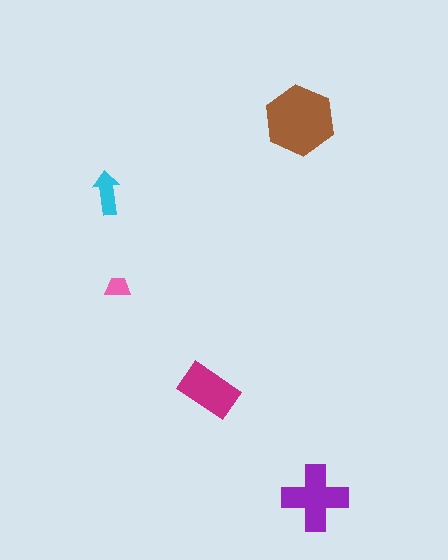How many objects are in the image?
There are 5 objects in the image.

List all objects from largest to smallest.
The brown hexagon, the purple cross, the magenta rectangle, the cyan arrow, the pink trapezoid.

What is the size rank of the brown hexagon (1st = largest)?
1st.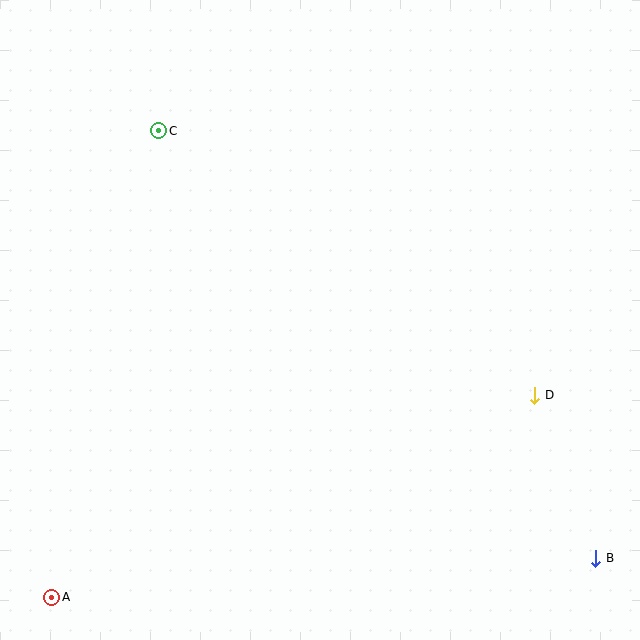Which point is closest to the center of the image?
Point D at (535, 395) is closest to the center.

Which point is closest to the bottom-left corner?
Point A is closest to the bottom-left corner.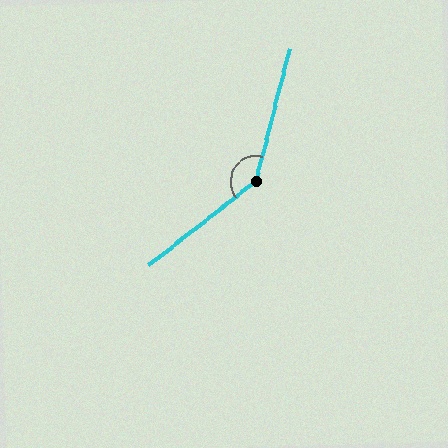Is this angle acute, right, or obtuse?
It is obtuse.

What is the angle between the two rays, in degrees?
Approximately 143 degrees.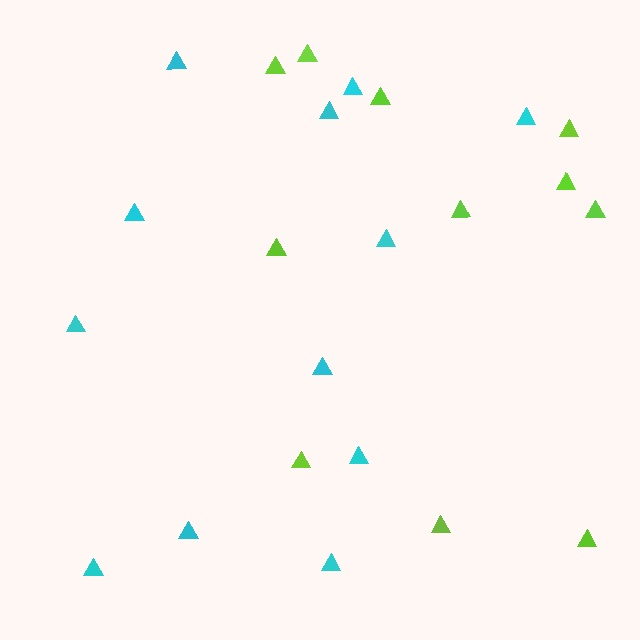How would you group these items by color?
There are 2 groups: one group of cyan triangles (12) and one group of lime triangles (11).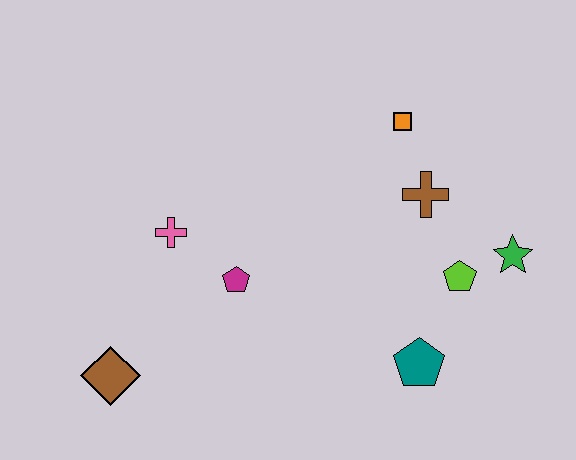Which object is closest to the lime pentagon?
The green star is closest to the lime pentagon.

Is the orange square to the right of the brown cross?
No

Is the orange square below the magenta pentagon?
No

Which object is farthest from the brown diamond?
The green star is farthest from the brown diamond.